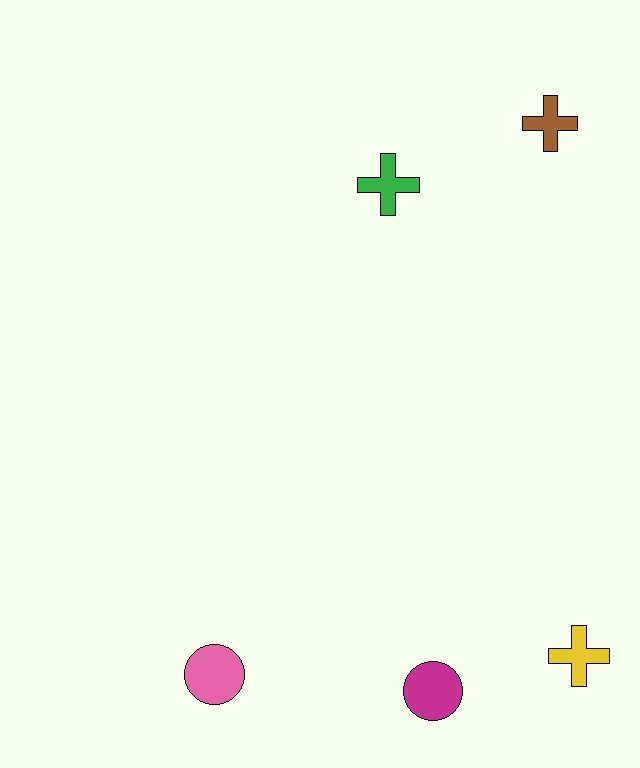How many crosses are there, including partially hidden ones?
There are 3 crosses.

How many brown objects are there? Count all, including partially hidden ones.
There is 1 brown object.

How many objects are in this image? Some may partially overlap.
There are 5 objects.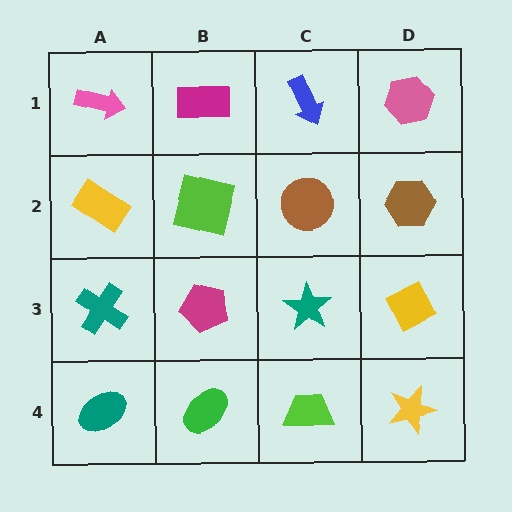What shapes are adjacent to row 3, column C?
A brown circle (row 2, column C), a lime trapezoid (row 4, column C), a magenta pentagon (row 3, column B), a yellow diamond (row 3, column D).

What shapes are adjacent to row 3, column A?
A yellow rectangle (row 2, column A), a teal ellipse (row 4, column A), a magenta pentagon (row 3, column B).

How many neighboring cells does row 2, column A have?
3.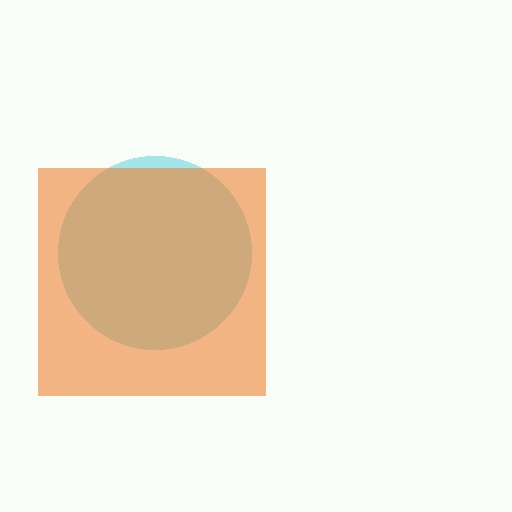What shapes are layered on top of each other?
The layered shapes are: a cyan circle, an orange square.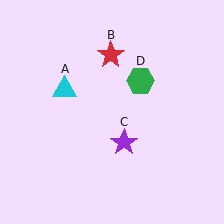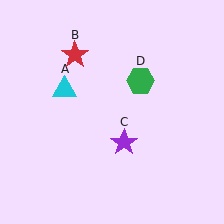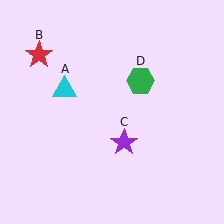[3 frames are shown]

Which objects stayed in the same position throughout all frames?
Cyan triangle (object A) and purple star (object C) and green hexagon (object D) remained stationary.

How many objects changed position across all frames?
1 object changed position: red star (object B).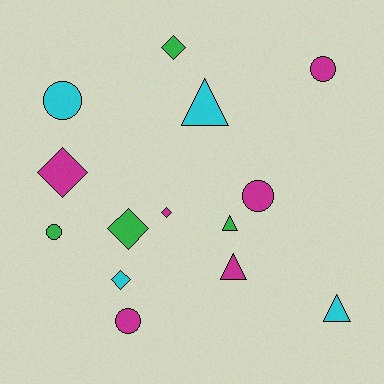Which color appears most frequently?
Magenta, with 6 objects.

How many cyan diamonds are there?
There is 1 cyan diamond.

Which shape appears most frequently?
Circle, with 5 objects.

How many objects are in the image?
There are 14 objects.